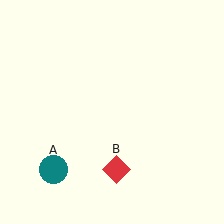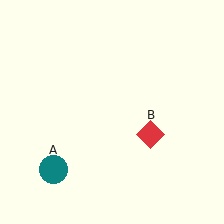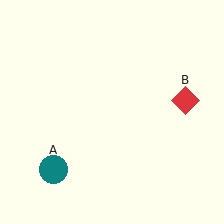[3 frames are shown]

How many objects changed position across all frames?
1 object changed position: red diamond (object B).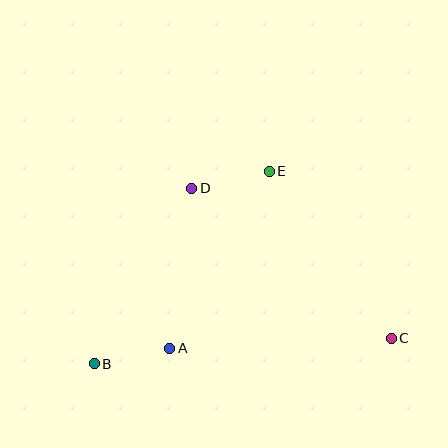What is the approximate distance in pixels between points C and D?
The distance between C and D is approximately 249 pixels.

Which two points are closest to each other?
Points A and B are closest to each other.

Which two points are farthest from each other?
Points B and C are farthest from each other.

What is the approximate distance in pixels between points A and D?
The distance between A and D is approximately 162 pixels.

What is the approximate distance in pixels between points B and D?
The distance between B and D is approximately 201 pixels.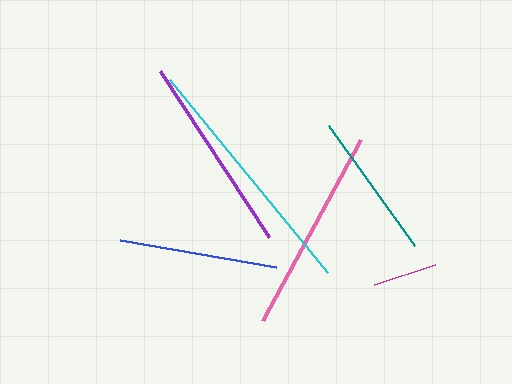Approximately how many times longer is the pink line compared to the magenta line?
The pink line is approximately 3.2 times the length of the magenta line.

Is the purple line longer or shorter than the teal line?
The purple line is longer than the teal line.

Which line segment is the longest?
The cyan line is the longest at approximately 249 pixels.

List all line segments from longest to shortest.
From longest to shortest: cyan, pink, purple, blue, teal, magenta.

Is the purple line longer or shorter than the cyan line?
The cyan line is longer than the purple line.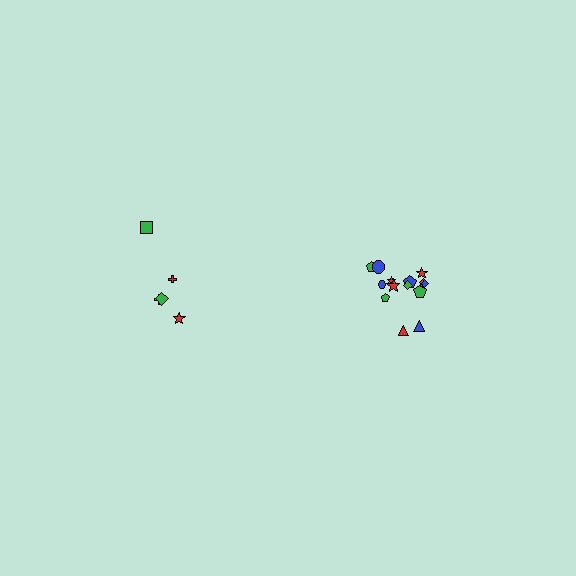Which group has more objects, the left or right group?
The right group.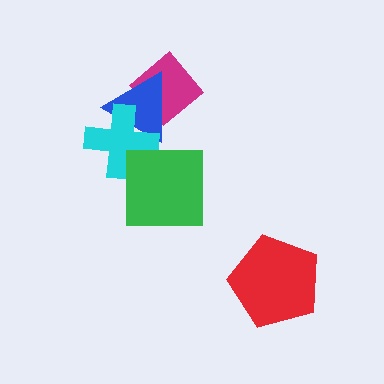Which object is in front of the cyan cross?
The green square is in front of the cyan cross.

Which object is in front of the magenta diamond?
The blue triangle is in front of the magenta diamond.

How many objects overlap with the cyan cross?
2 objects overlap with the cyan cross.